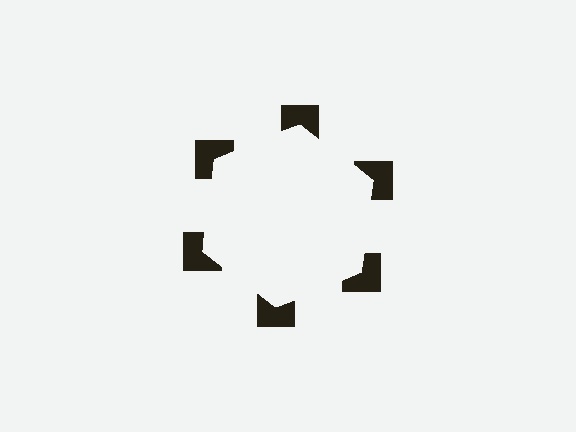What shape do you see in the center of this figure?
An illusory hexagon — its edges are inferred from the aligned wedge cuts in the notched squares, not physically drawn.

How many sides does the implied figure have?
6 sides.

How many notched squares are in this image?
There are 6 — one at each vertex of the illusory hexagon.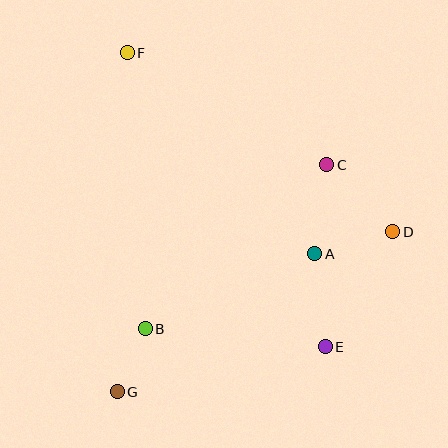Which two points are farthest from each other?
Points E and F are farthest from each other.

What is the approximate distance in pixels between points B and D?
The distance between B and D is approximately 266 pixels.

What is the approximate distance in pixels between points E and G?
The distance between E and G is approximately 213 pixels.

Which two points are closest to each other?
Points B and G are closest to each other.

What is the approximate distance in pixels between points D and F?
The distance between D and F is approximately 320 pixels.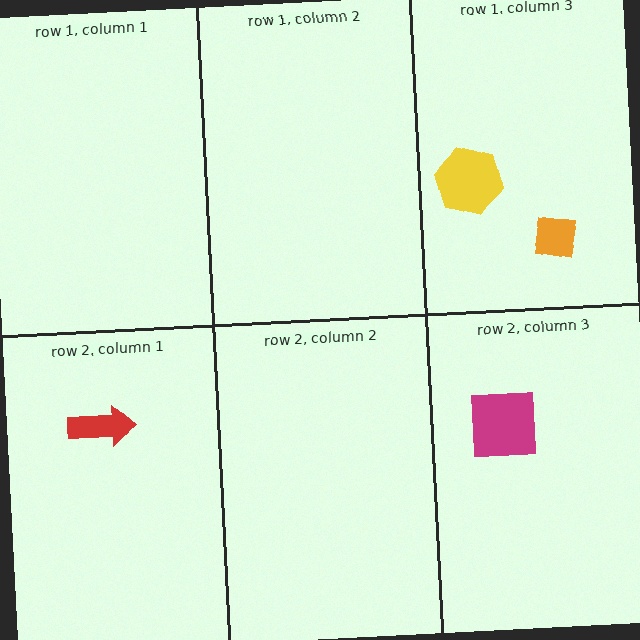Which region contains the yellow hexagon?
The row 1, column 3 region.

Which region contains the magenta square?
The row 2, column 3 region.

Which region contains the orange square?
The row 1, column 3 region.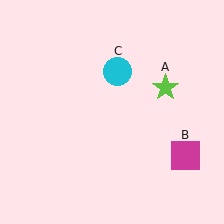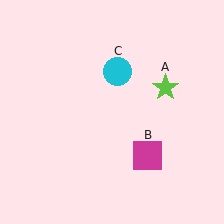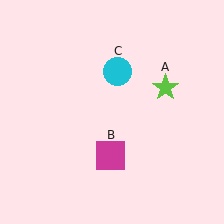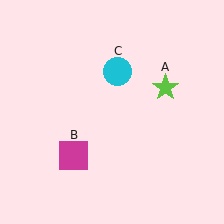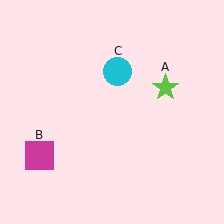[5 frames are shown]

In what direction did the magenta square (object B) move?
The magenta square (object B) moved left.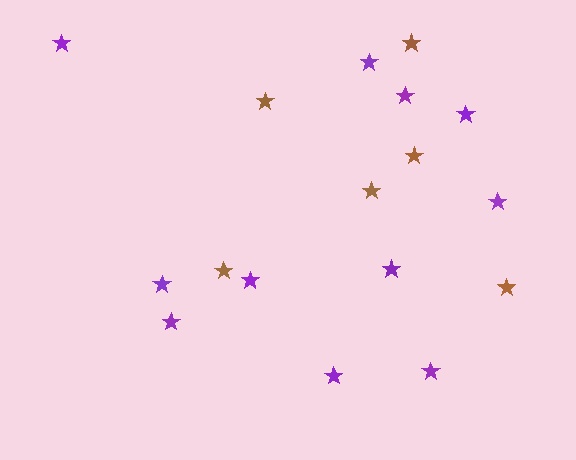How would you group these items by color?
There are 2 groups: one group of brown stars (6) and one group of purple stars (11).